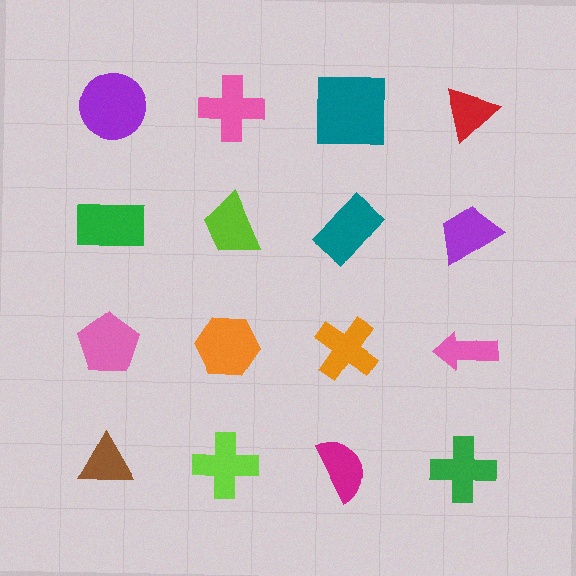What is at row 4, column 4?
A green cross.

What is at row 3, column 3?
An orange cross.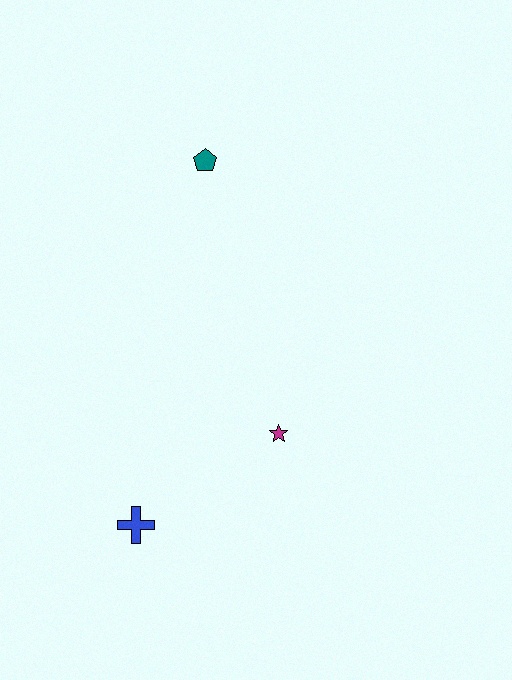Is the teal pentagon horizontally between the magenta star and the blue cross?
Yes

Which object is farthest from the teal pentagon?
The blue cross is farthest from the teal pentagon.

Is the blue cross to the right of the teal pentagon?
No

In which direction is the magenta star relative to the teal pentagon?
The magenta star is below the teal pentagon.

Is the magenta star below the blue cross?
No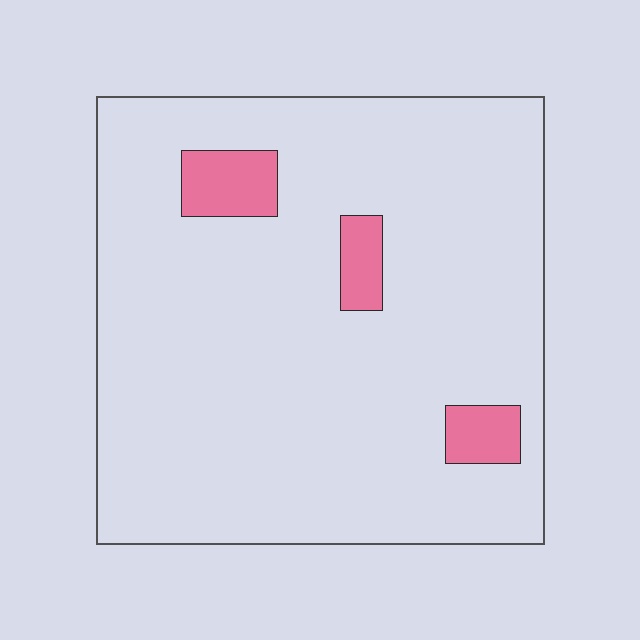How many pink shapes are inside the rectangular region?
3.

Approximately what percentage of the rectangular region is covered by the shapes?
Approximately 5%.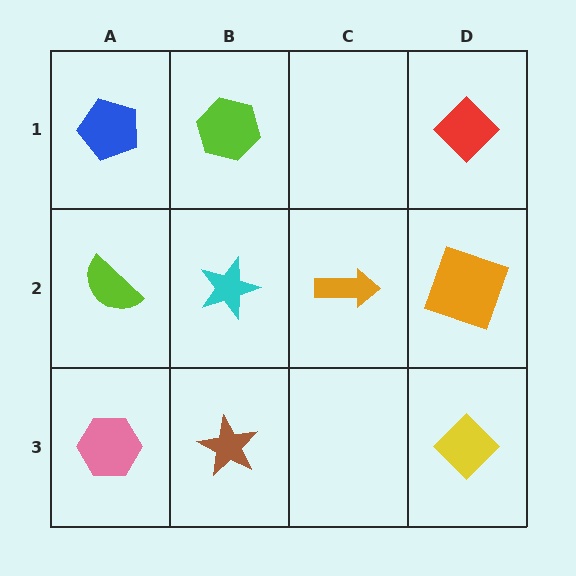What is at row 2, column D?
An orange square.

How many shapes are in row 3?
3 shapes.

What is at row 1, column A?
A blue pentagon.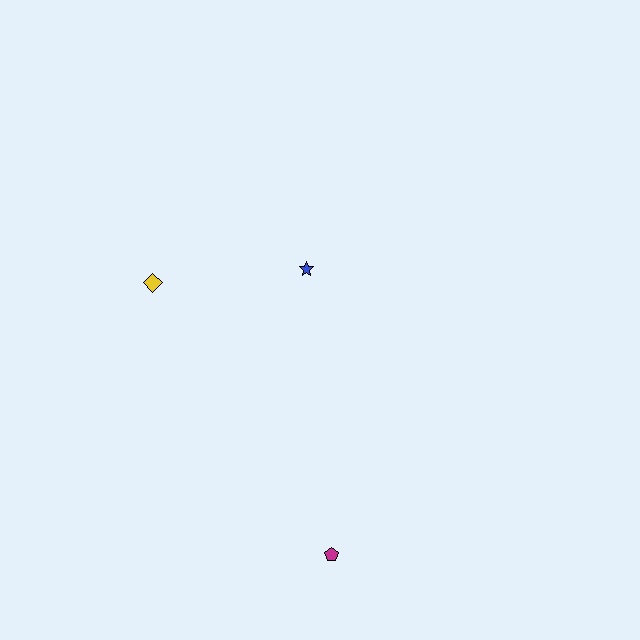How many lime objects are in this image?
There are no lime objects.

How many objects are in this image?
There are 3 objects.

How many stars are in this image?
There is 1 star.